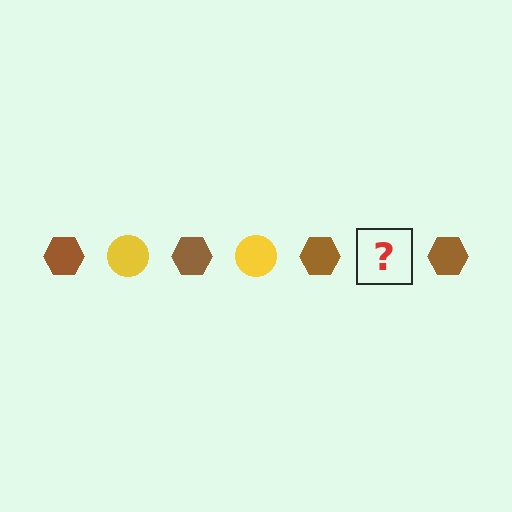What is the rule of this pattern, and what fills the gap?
The rule is that the pattern alternates between brown hexagon and yellow circle. The gap should be filled with a yellow circle.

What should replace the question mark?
The question mark should be replaced with a yellow circle.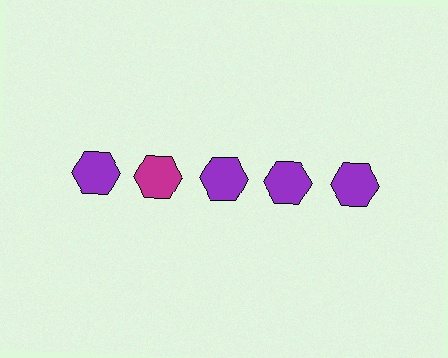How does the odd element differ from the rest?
It has a different color: magenta instead of purple.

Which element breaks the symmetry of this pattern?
The magenta hexagon in the top row, second from left column breaks the symmetry. All other shapes are purple hexagons.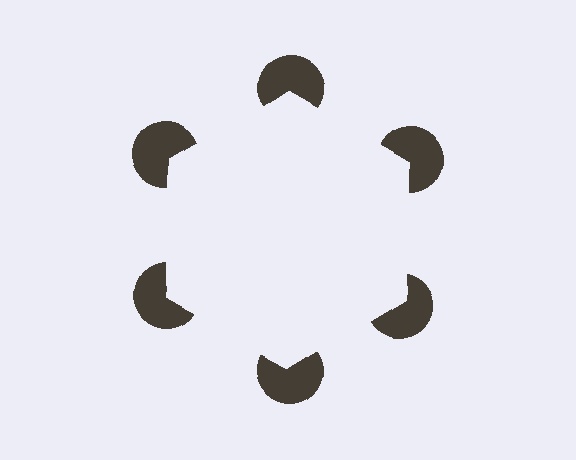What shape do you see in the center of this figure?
An illusory hexagon — its edges are inferred from the aligned wedge cuts in the pac-man discs, not physically drawn.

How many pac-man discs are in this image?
There are 6 — one at each vertex of the illusory hexagon.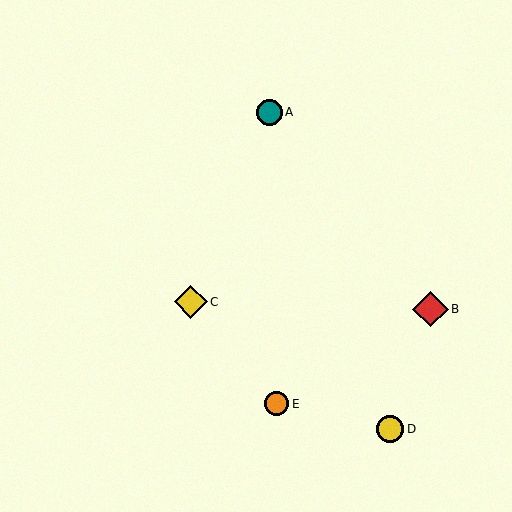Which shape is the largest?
The red diamond (labeled B) is the largest.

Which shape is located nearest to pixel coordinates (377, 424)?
The yellow circle (labeled D) at (390, 429) is nearest to that location.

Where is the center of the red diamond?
The center of the red diamond is at (431, 309).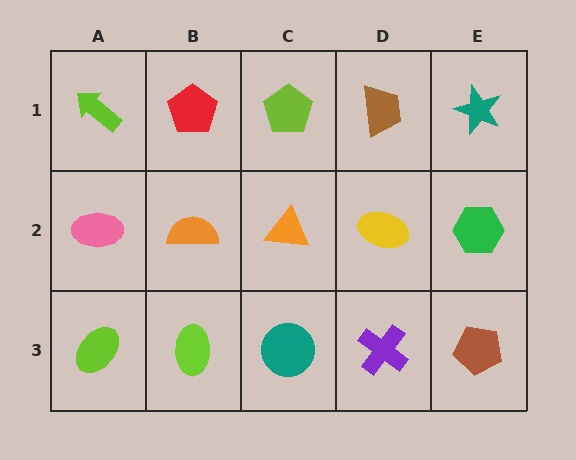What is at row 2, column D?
A yellow ellipse.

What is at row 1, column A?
A lime arrow.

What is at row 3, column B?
A lime ellipse.